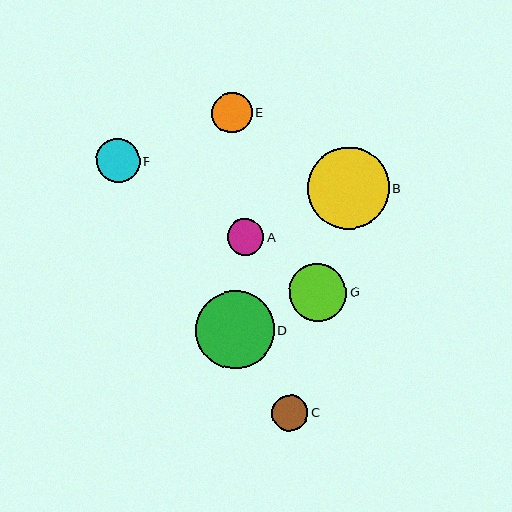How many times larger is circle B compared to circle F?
Circle B is approximately 1.9 times the size of circle F.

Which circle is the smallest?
Circle A is the smallest with a size of approximately 36 pixels.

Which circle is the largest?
Circle B is the largest with a size of approximately 82 pixels.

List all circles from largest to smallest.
From largest to smallest: B, D, G, F, E, C, A.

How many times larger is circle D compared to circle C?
Circle D is approximately 2.1 times the size of circle C.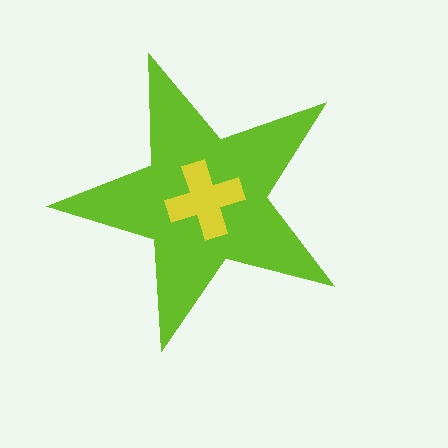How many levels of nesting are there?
2.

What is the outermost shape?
The lime star.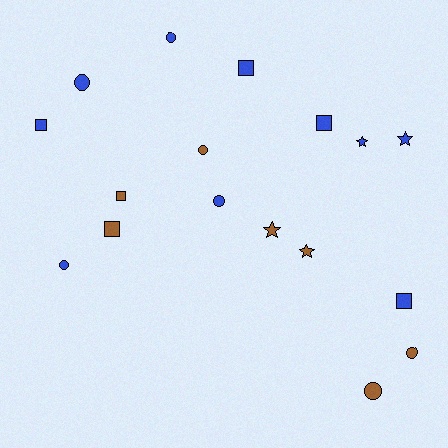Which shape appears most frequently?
Circle, with 7 objects.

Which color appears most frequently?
Blue, with 10 objects.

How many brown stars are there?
There are 2 brown stars.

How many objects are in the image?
There are 17 objects.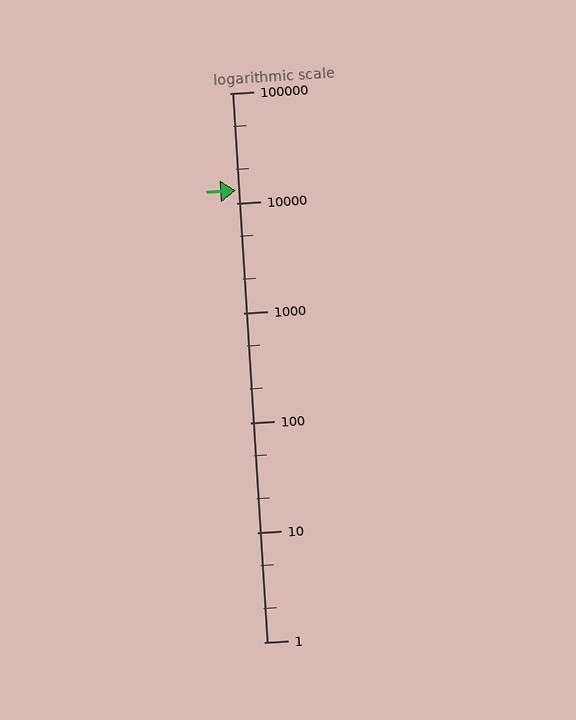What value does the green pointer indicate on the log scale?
The pointer indicates approximately 13000.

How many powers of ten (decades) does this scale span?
The scale spans 5 decades, from 1 to 100000.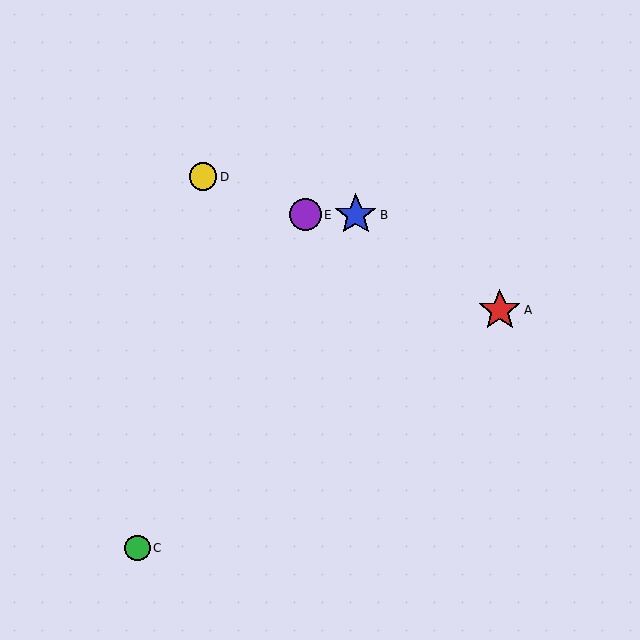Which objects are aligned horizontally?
Objects B, E are aligned horizontally.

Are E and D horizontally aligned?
No, E is at y≈215 and D is at y≈177.